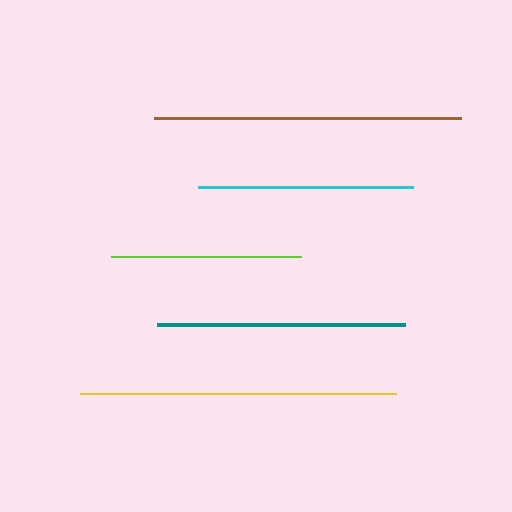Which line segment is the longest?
The yellow line is the longest at approximately 316 pixels.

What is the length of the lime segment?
The lime segment is approximately 190 pixels long.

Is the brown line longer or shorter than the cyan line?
The brown line is longer than the cyan line.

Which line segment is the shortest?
The lime line is the shortest at approximately 190 pixels.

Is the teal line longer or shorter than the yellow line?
The yellow line is longer than the teal line.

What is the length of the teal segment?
The teal segment is approximately 247 pixels long.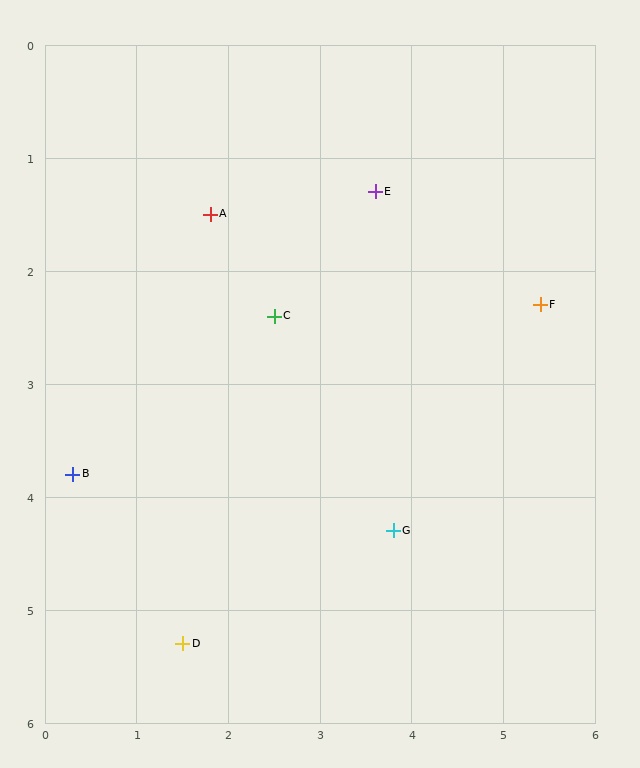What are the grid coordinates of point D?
Point D is at approximately (1.5, 5.3).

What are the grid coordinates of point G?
Point G is at approximately (3.8, 4.3).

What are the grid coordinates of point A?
Point A is at approximately (1.8, 1.5).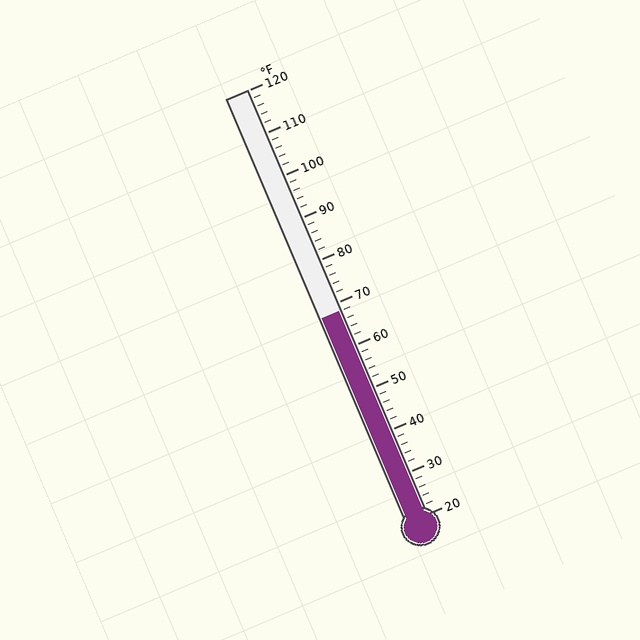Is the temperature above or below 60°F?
The temperature is above 60°F.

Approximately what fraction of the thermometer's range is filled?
The thermometer is filled to approximately 50% of its range.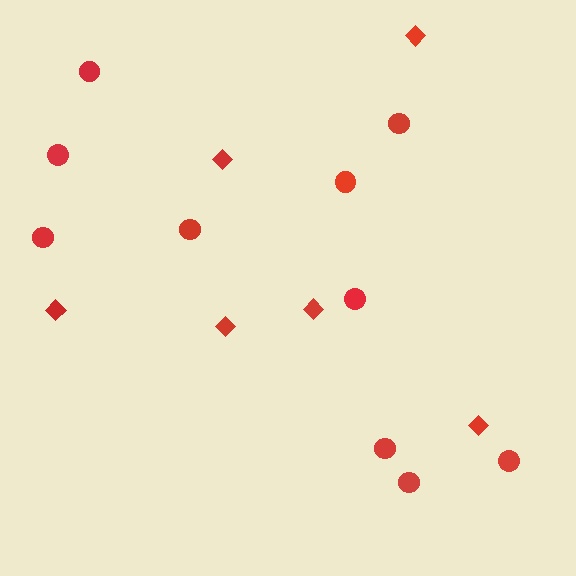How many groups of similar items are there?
There are 2 groups: one group of diamonds (6) and one group of circles (10).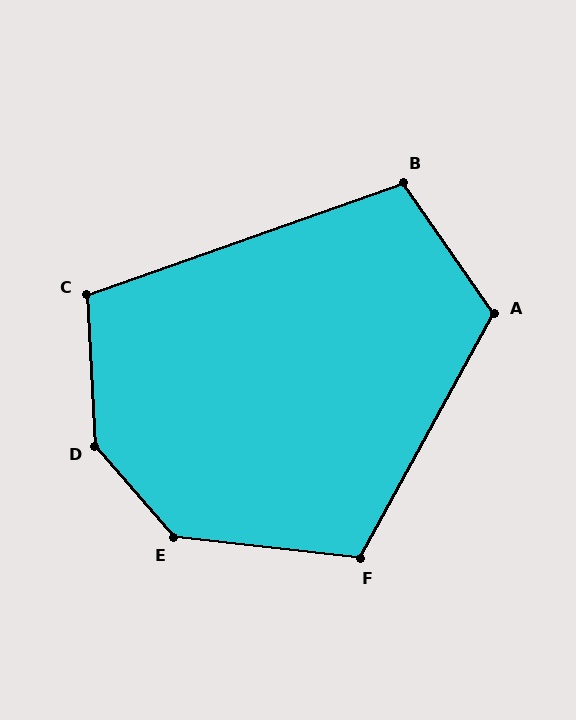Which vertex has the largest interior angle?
D, at approximately 142 degrees.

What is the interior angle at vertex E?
Approximately 137 degrees (obtuse).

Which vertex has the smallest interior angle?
B, at approximately 105 degrees.